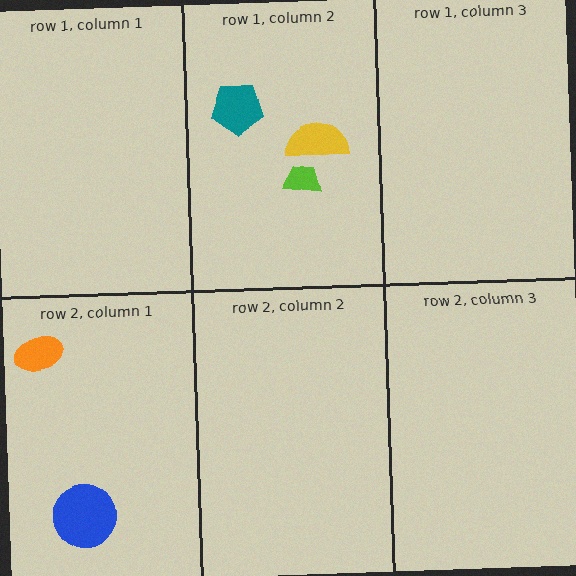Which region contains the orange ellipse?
The row 2, column 1 region.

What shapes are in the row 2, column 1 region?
The orange ellipse, the blue circle.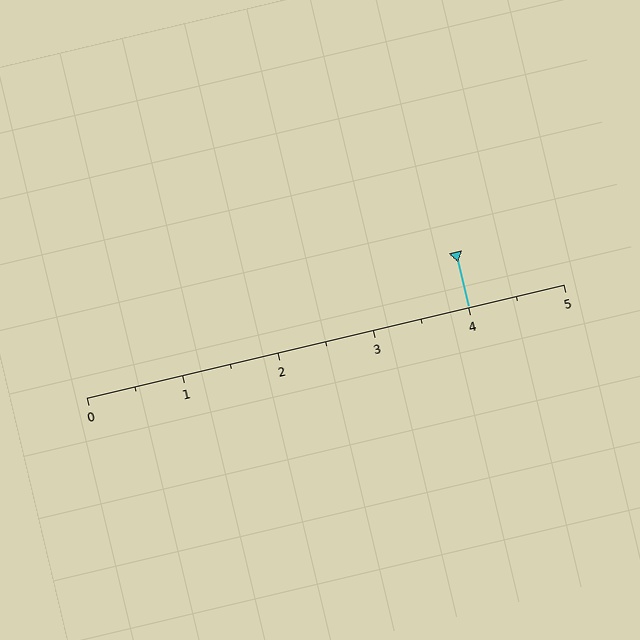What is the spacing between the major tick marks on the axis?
The major ticks are spaced 1 apart.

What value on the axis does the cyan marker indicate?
The marker indicates approximately 4.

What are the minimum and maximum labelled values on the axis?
The axis runs from 0 to 5.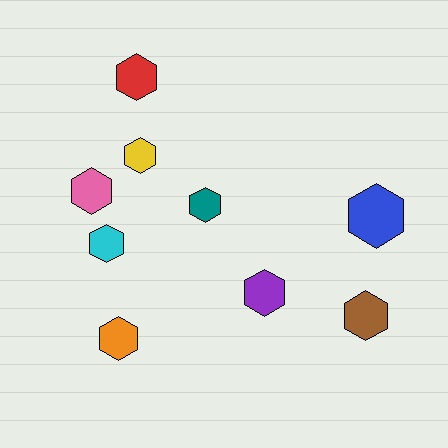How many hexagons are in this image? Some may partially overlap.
There are 9 hexagons.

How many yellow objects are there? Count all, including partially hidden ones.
There is 1 yellow object.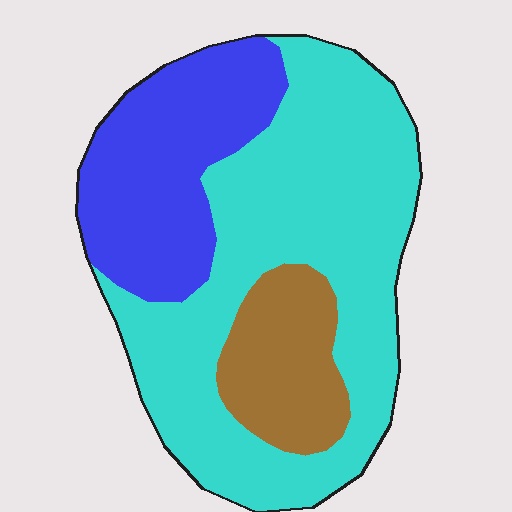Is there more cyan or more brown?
Cyan.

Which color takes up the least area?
Brown, at roughly 15%.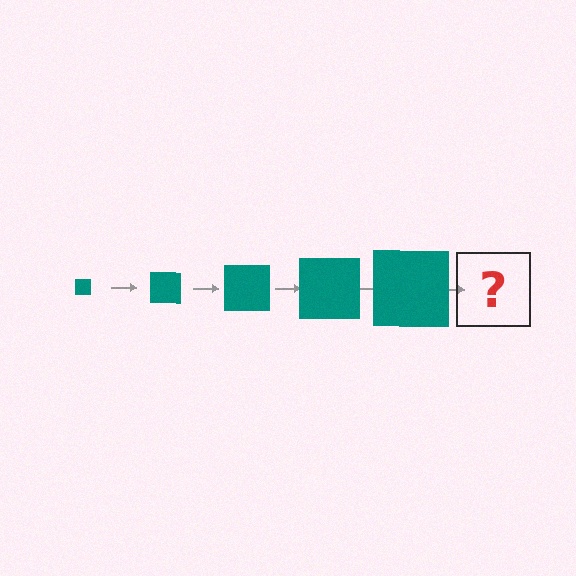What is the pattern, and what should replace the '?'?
The pattern is that the square gets progressively larger each step. The '?' should be a teal square, larger than the previous one.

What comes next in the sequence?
The next element should be a teal square, larger than the previous one.